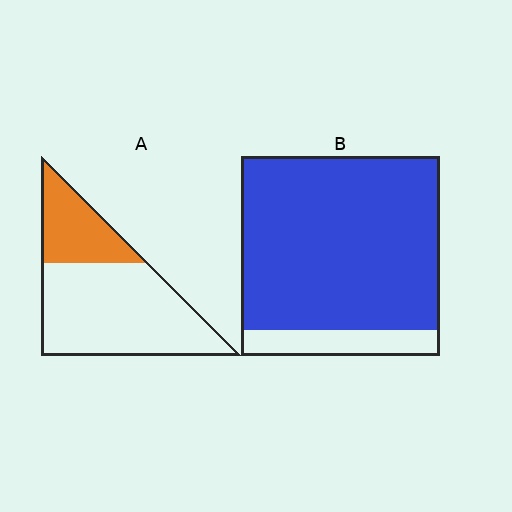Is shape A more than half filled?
No.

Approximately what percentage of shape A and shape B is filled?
A is approximately 30% and B is approximately 85%.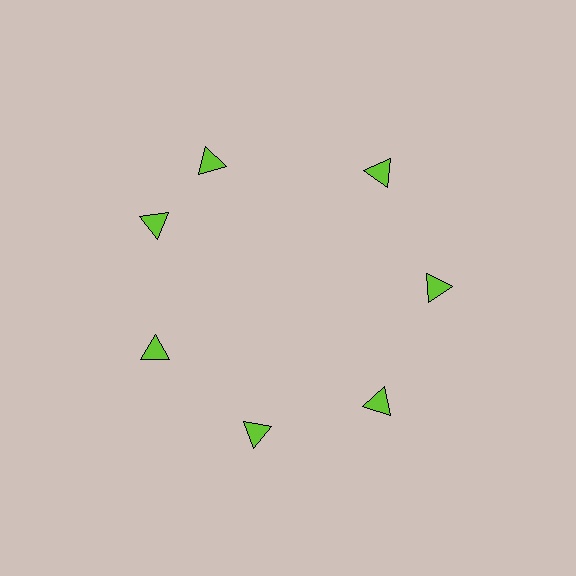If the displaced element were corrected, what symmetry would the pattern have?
It would have 7-fold rotational symmetry — the pattern would map onto itself every 51 degrees.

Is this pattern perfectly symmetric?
No. The 7 lime triangles are arranged in a ring, but one element near the 12 o'clock position is rotated out of alignment along the ring, breaking the 7-fold rotational symmetry.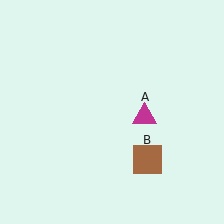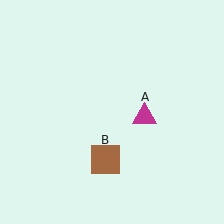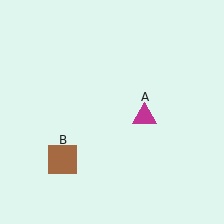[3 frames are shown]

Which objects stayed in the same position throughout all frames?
Magenta triangle (object A) remained stationary.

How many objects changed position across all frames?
1 object changed position: brown square (object B).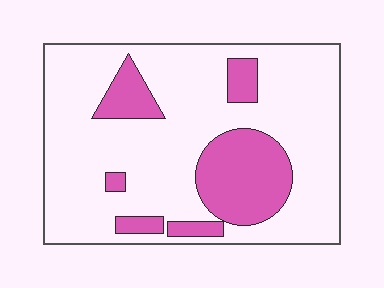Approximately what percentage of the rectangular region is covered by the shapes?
Approximately 25%.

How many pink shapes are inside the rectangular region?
6.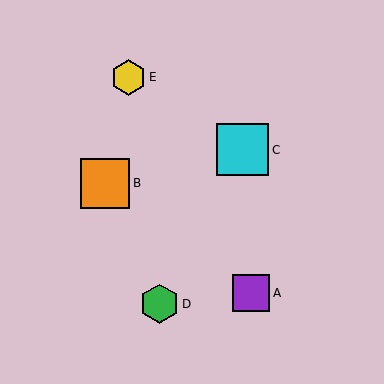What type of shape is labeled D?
Shape D is a green hexagon.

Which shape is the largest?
The cyan square (labeled C) is the largest.